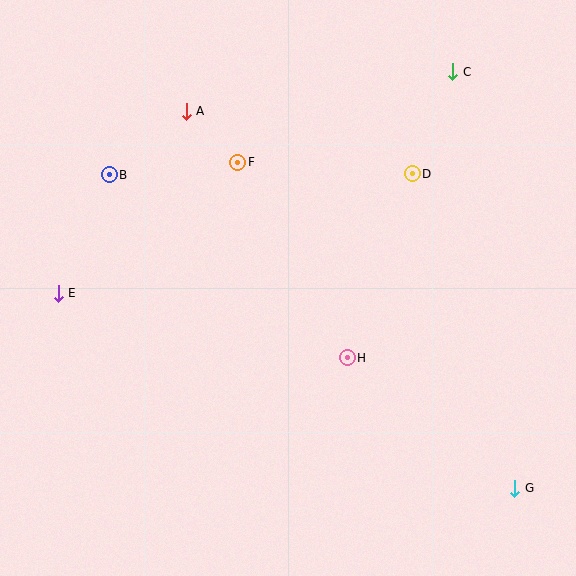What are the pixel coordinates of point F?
Point F is at (238, 162).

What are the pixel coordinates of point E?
Point E is at (58, 293).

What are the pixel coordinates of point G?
Point G is at (515, 488).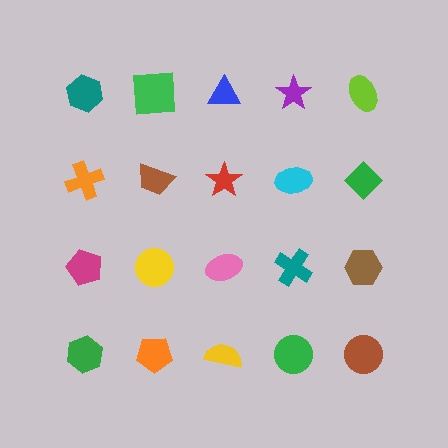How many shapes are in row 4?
5 shapes.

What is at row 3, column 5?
A brown hexagon.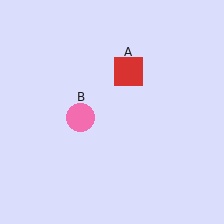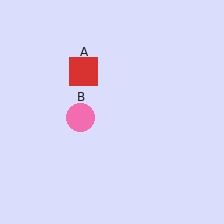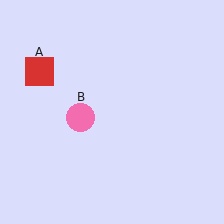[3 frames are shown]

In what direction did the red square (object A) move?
The red square (object A) moved left.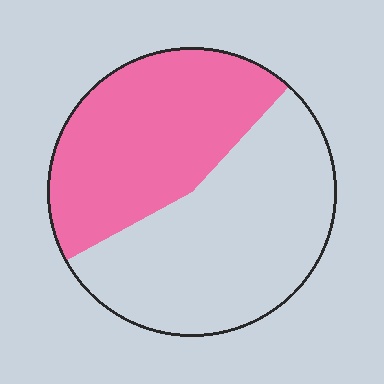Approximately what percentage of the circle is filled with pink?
Approximately 45%.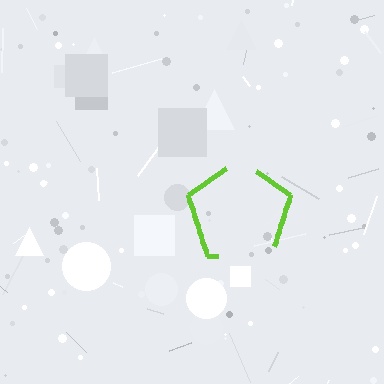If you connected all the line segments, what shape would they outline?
They would outline a pentagon.